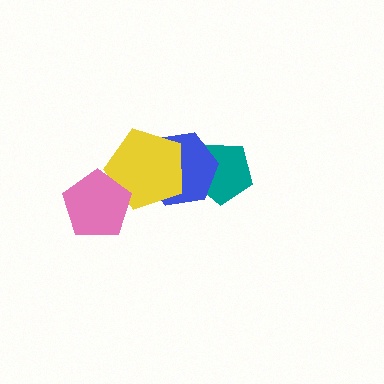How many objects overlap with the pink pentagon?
1 object overlaps with the pink pentagon.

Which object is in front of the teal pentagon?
The blue hexagon is in front of the teal pentagon.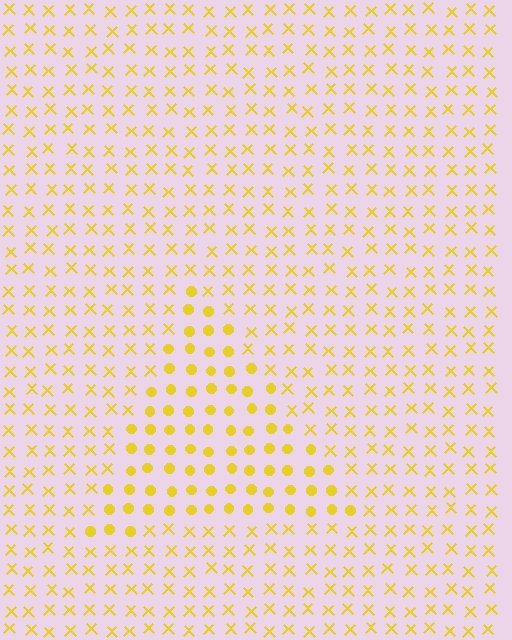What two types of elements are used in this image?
The image uses circles inside the triangle region and X marks outside it.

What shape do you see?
I see a triangle.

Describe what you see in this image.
The image is filled with small yellow elements arranged in a uniform grid. A triangle-shaped region contains circles, while the surrounding area contains X marks. The boundary is defined purely by the change in element shape.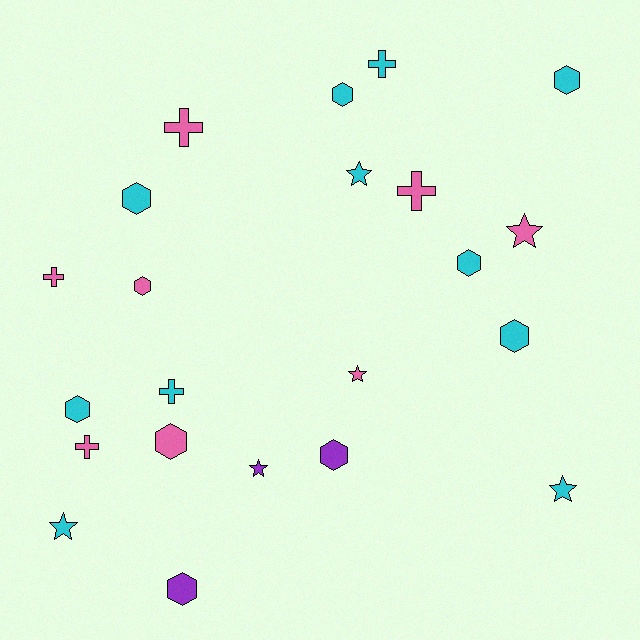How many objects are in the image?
There are 22 objects.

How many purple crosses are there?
There are no purple crosses.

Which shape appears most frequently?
Hexagon, with 10 objects.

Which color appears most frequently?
Cyan, with 11 objects.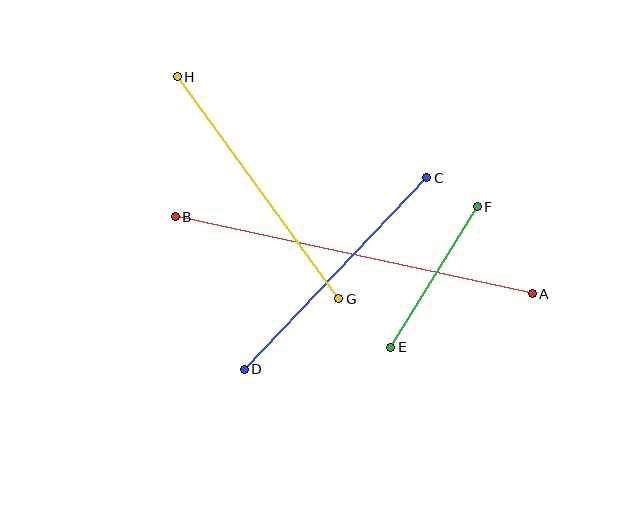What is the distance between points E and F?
The distance is approximately 165 pixels.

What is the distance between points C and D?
The distance is approximately 265 pixels.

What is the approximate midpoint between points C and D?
The midpoint is at approximately (336, 274) pixels.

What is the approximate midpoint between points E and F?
The midpoint is at approximately (434, 277) pixels.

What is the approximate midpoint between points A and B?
The midpoint is at approximately (354, 255) pixels.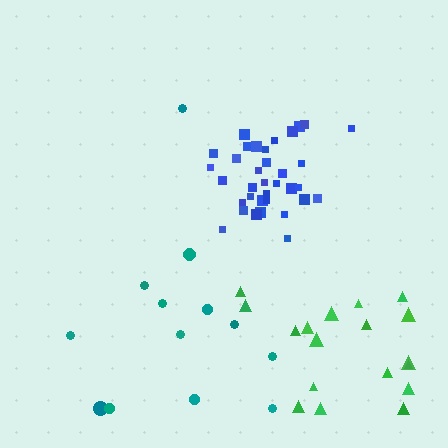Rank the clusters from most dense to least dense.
blue, green, teal.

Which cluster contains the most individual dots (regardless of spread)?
Blue (35).